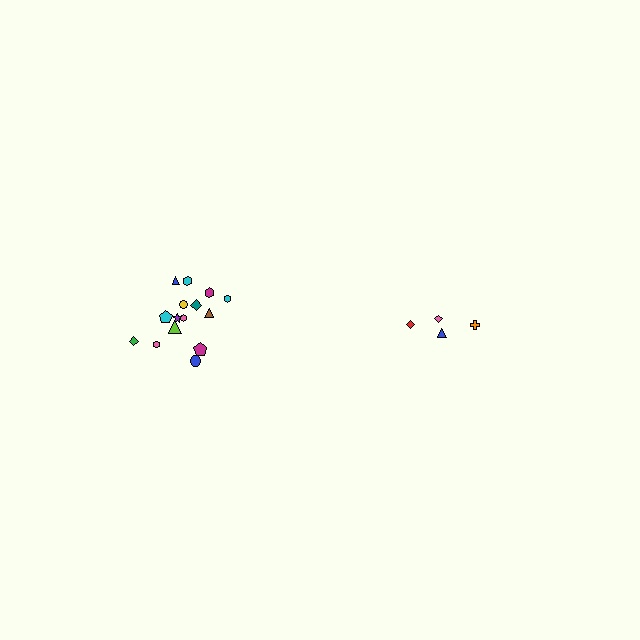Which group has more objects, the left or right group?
The left group.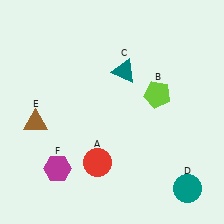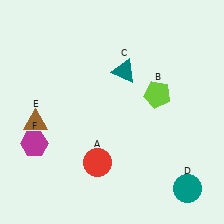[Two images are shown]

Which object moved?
The magenta hexagon (F) moved up.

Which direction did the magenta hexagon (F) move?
The magenta hexagon (F) moved up.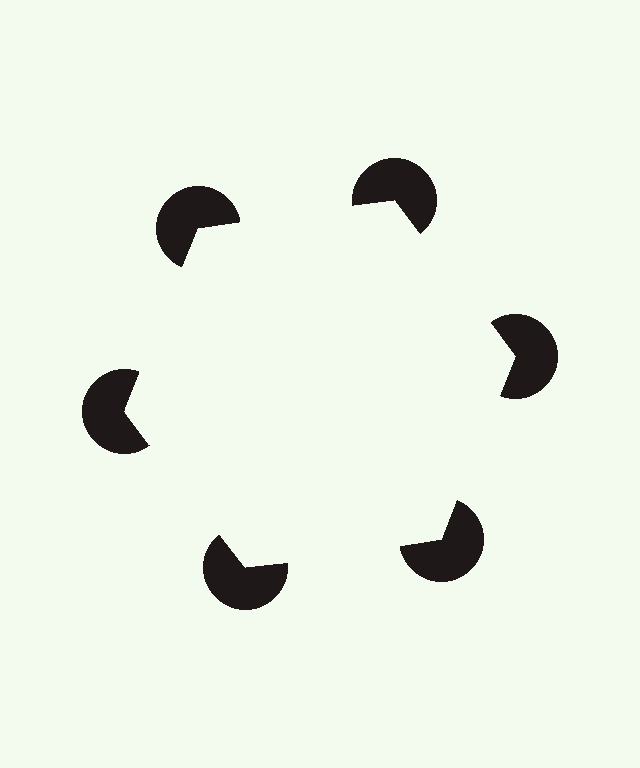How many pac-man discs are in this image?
There are 6 — one at each vertex of the illusory hexagon.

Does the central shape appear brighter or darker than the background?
It typically appears slightly brighter than the background, even though no actual brightness change is drawn.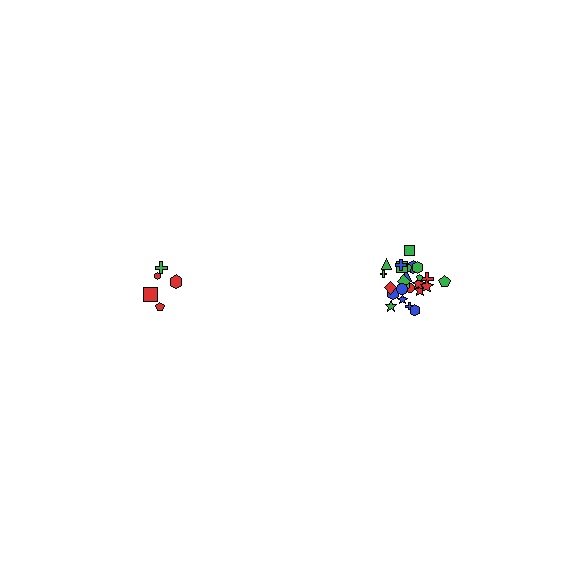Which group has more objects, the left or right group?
The right group.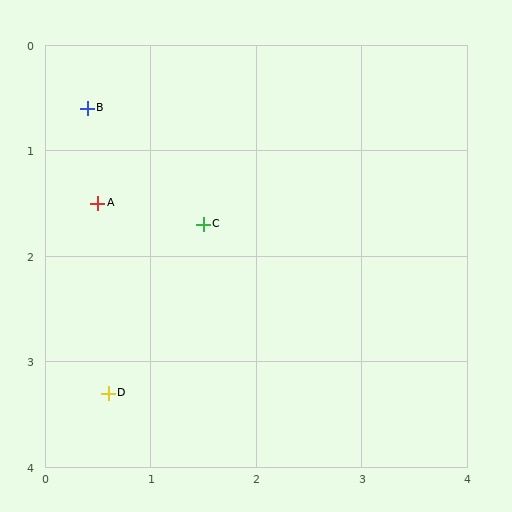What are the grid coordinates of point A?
Point A is at approximately (0.5, 1.5).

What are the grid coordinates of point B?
Point B is at approximately (0.4, 0.6).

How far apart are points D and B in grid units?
Points D and B are about 2.7 grid units apart.